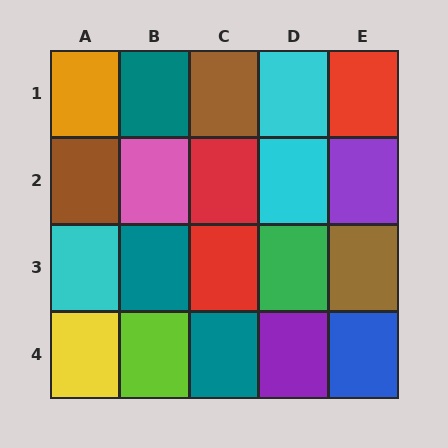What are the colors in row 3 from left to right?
Cyan, teal, red, green, brown.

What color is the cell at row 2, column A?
Brown.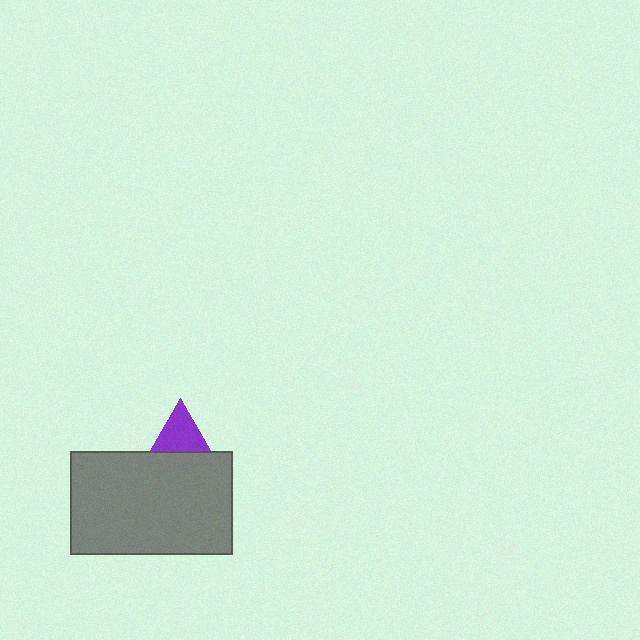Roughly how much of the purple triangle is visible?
A small part of it is visible (roughly 43%).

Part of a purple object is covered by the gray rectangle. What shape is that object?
It is a triangle.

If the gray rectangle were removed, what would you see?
You would see the complete purple triangle.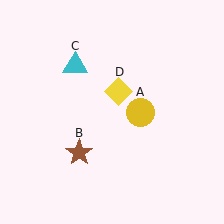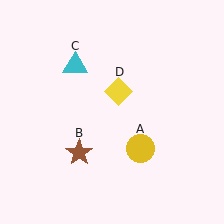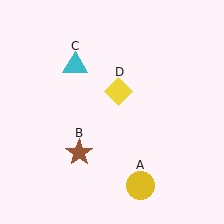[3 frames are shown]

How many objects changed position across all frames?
1 object changed position: yellow circle (object A).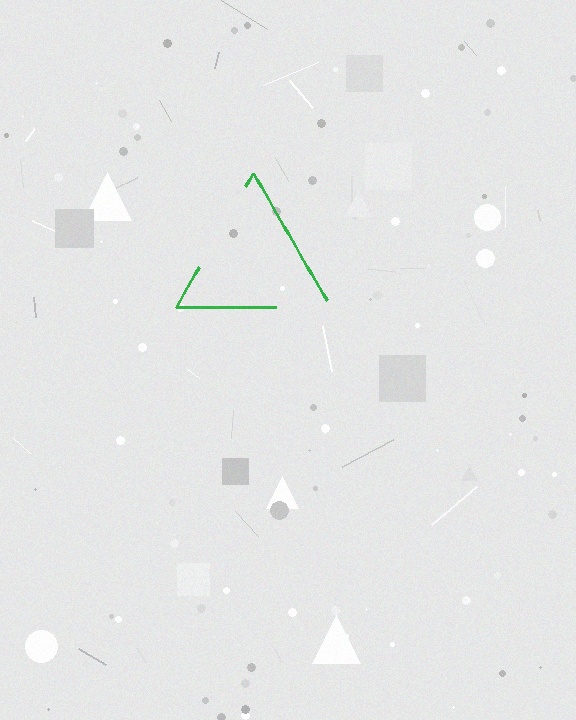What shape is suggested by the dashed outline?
The dashed outline suggests a triangle.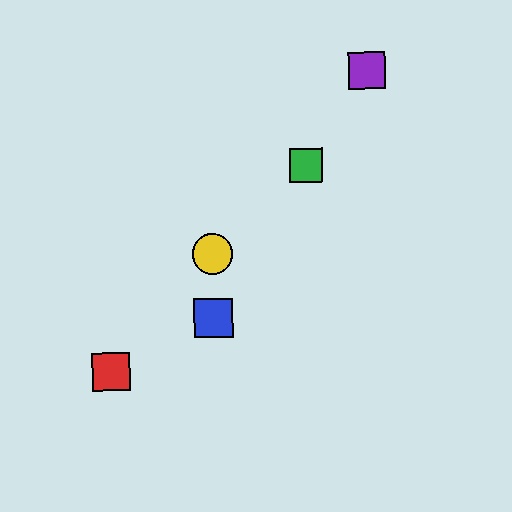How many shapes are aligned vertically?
2 shapes (the blue square, the yellow circle) are aligned vertically.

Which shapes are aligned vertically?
The blue square, the yellow circle are aligned vertically.